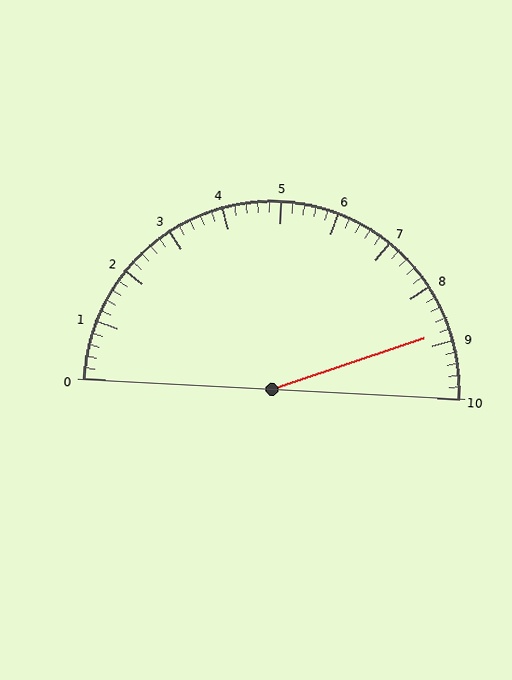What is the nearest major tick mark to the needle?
The nearest major tick mark is 9.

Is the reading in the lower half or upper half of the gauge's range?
The reading is in the upper half of the range (0 to 10).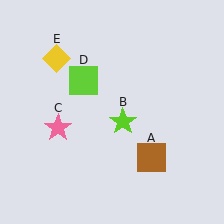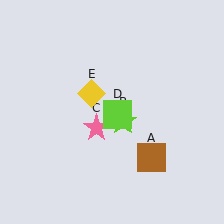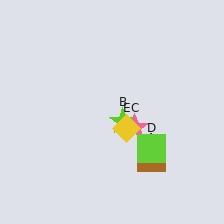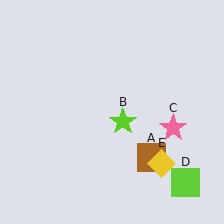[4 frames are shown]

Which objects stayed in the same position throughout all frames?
Brown square (object A) and lime star (object B) remained stationary.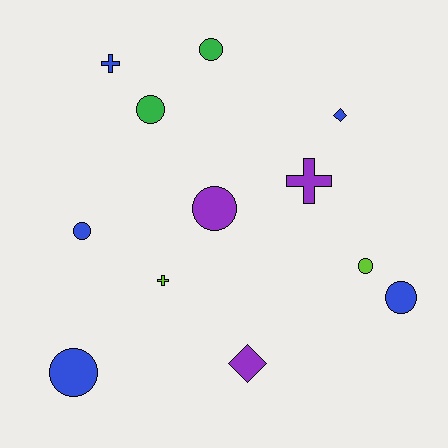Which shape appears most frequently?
Circle, with 7 objects.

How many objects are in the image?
There are 12 objects.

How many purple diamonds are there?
There is 1 purple diamond.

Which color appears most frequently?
Blue, with 5 objects.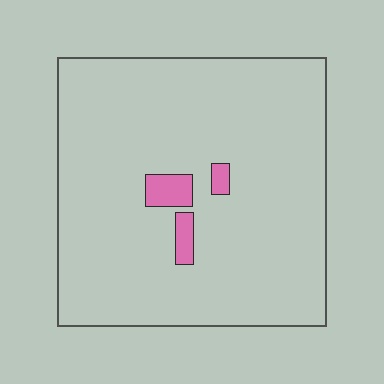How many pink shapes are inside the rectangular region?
3.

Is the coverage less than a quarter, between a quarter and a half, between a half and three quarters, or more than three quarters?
Less than a quarter.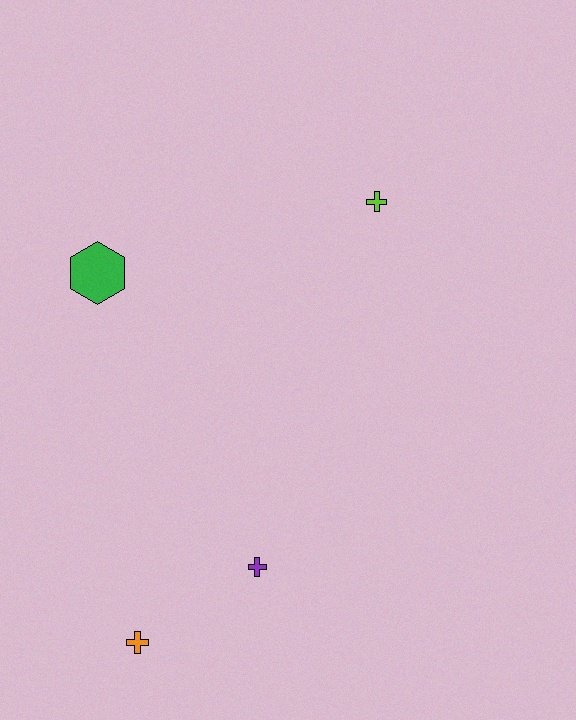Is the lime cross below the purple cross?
No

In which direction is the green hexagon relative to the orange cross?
The green hexagon is above the orange cross.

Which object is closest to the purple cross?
The orange cross is closest to the purple cross.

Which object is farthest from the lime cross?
The orange cross is farthest from the lime cross.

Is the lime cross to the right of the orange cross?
Yes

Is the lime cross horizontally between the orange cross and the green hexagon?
No